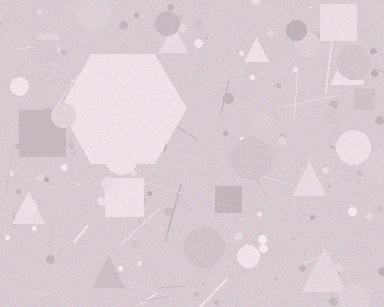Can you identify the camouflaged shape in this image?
The camouflaged shape is a hexagon.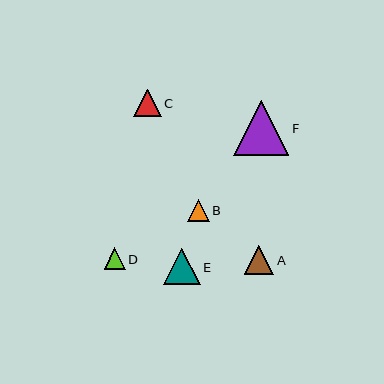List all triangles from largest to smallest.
From largest to smallest: F, E, A, C, B, D.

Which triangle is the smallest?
Triangle D is the smallest with a size of approximately 21 pixels.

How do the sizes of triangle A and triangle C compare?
Triangle A and triangle C are approximately the same size.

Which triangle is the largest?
Triangle F is the largest with a size of approximately 55 pixels.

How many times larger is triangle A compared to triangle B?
Triangle A is approximately 1.4 times the size of triangle B.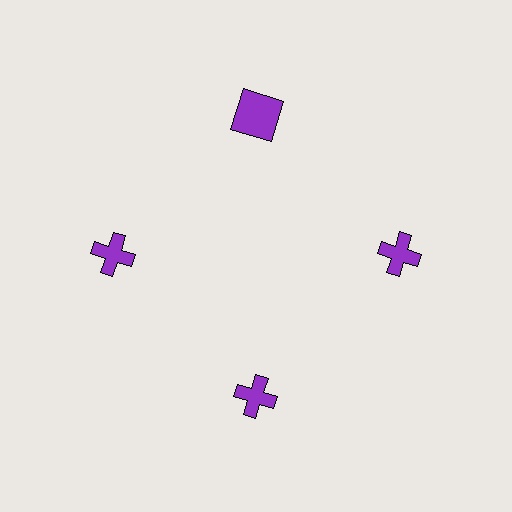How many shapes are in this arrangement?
There are 4 shapes arranged in a ring pattern.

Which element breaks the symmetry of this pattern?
The purple square at roughly the 12 o'clock position breaks the symmetry. All other shapes are purple crosses.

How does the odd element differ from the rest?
It has a different shape: square instead of cross.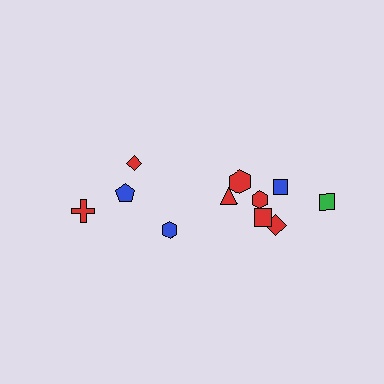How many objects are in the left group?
There are 4 objects.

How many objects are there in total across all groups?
There are 11 objects.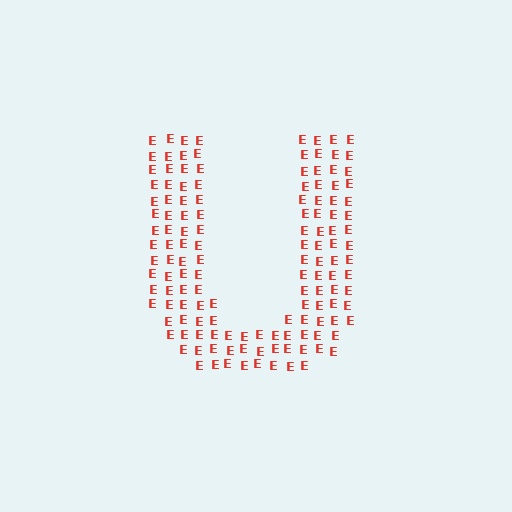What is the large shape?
The large shape is the letter U.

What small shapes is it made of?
It is made of small letter E's.